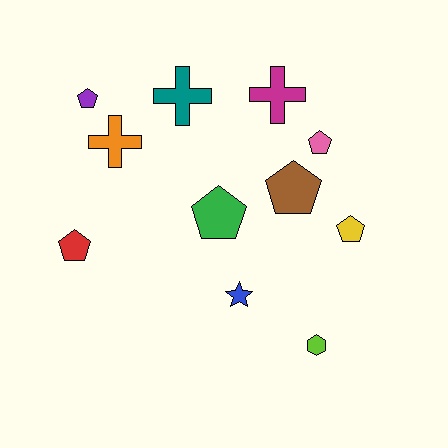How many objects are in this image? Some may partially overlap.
There are 11 objects.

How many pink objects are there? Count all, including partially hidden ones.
There is 1 pink object.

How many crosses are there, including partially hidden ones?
There are 3 crosses.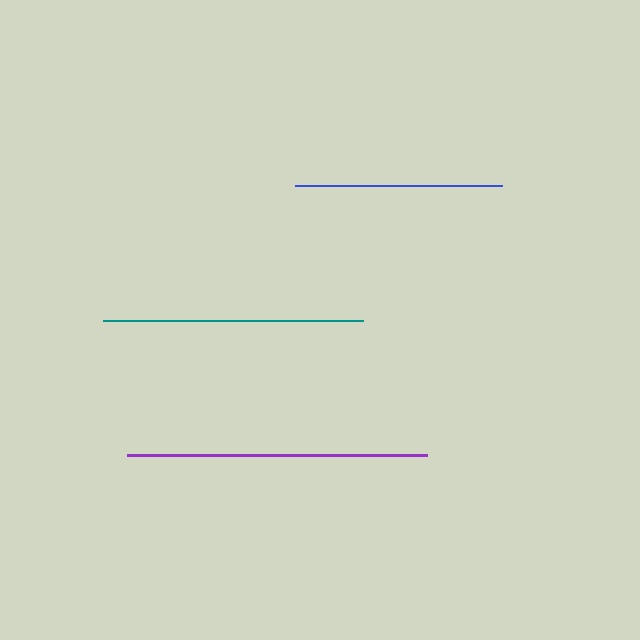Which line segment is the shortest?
The blue line is the shortest at approximately 207 pixels.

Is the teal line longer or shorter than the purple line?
The purple line is longer than the teal line.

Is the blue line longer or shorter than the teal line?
The teal line is longer than the blue line.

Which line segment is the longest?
The purple line is the longest at approximately 300 pixels.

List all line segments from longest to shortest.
From longest to shortest: purple, teal, blue.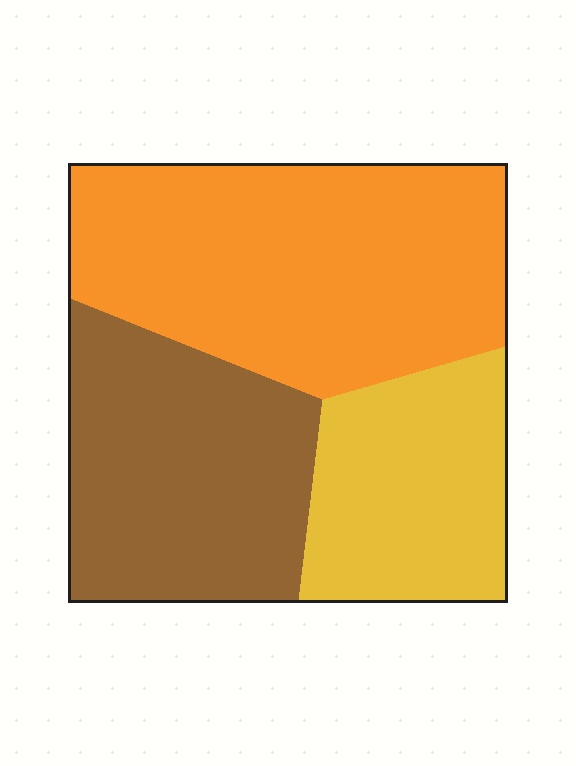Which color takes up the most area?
Orange, at roughly 45%.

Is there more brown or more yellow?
Brown.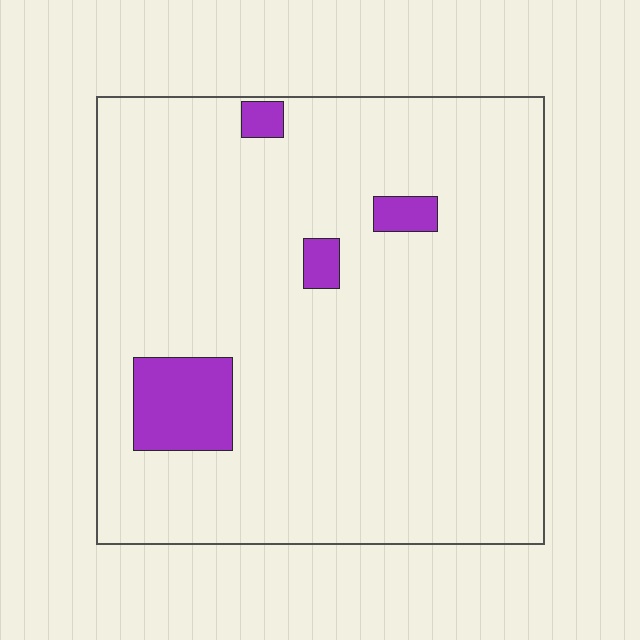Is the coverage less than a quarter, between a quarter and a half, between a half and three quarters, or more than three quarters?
Less than a quarter.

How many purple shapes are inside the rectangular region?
4.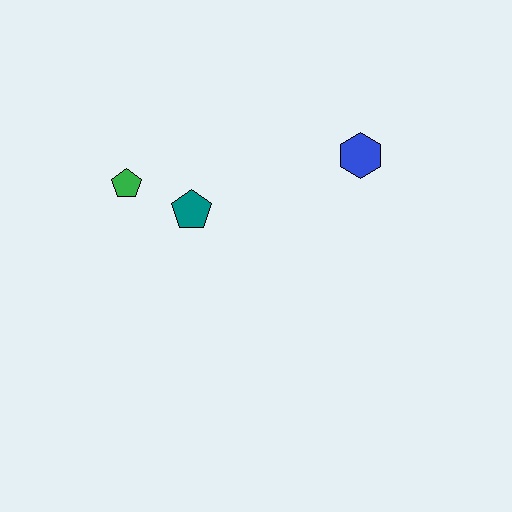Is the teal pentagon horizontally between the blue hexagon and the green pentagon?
Yes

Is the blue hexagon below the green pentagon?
No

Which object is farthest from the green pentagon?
The blue hexagon is farthest from the green pentagon.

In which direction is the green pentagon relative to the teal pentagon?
The green pentagon is to the left of the teal pentagon.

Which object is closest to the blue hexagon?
The teal pentagon is closest to the blue hexagon.